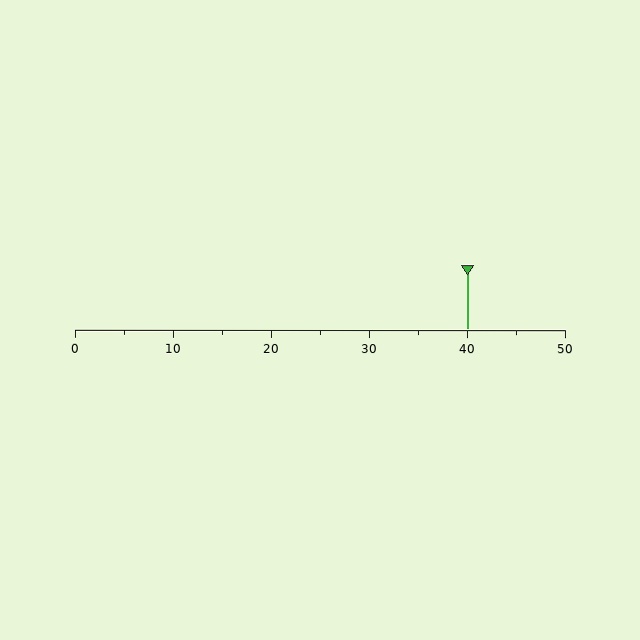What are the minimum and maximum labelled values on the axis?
The axis runs from 0 to 50.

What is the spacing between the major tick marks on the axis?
The major ticks are spaced 10 apart.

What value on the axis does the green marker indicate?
The marker indicates approximately 40.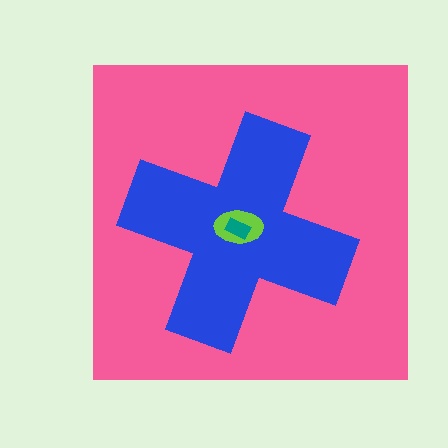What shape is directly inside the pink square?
The blue cross.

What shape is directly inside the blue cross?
The lime ellipse.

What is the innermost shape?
The teal rectangle.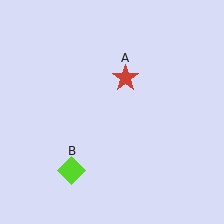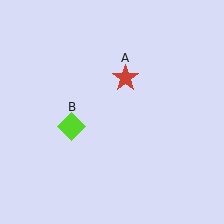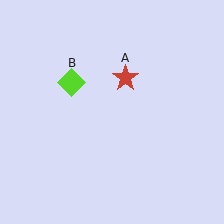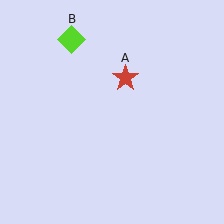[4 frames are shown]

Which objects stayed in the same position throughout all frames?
Red star (object A) remained stationary.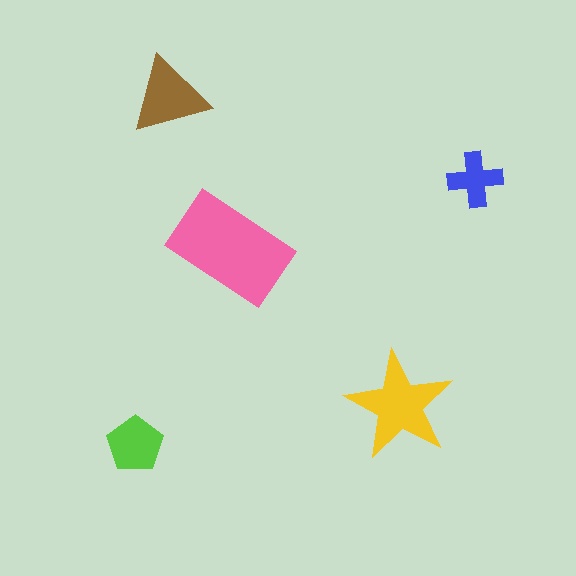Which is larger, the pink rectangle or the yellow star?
The pink rectangle.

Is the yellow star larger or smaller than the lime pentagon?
Larger.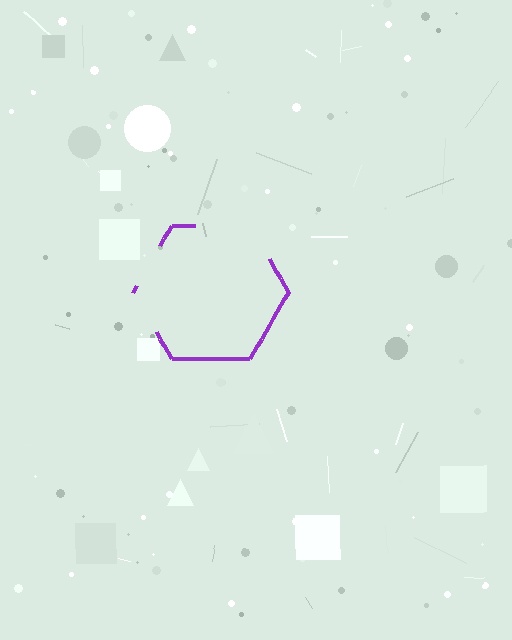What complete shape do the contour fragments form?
The contour fragments form a hexagon.